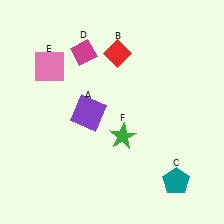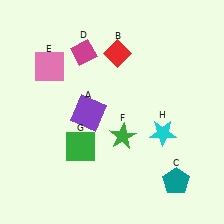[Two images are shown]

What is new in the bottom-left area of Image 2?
A green square (G) was added in the bottom-left area of Image 2.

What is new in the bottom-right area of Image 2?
A cyan star (H) was added in the bottom-right area of Image 2.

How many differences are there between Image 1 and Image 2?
There are 2 differences between the two images.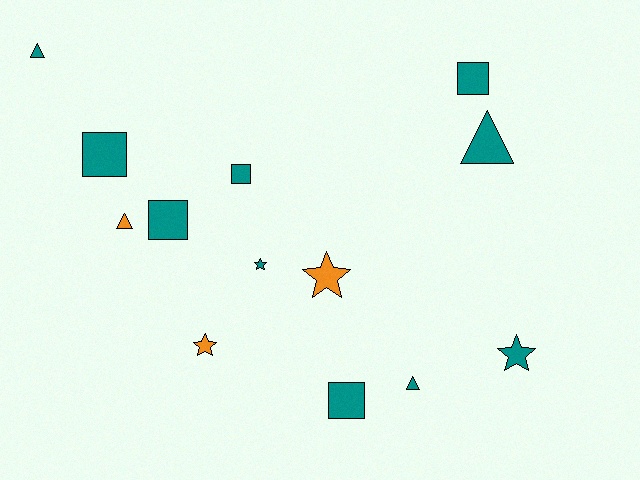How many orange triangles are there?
There is 1 orange triangle.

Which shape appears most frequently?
Square, with 5 objects.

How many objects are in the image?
There are 13 objects.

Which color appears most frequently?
Teal, with 10 objects.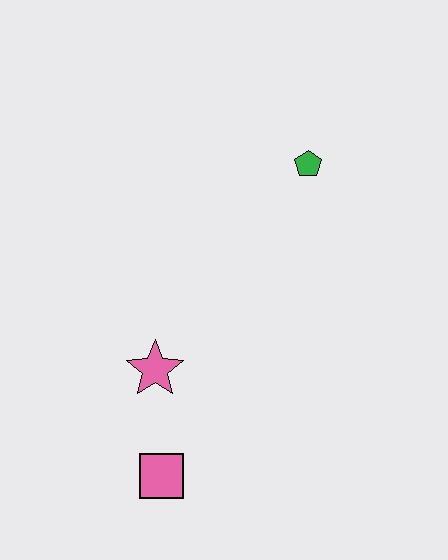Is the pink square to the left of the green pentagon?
Yes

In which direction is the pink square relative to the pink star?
The pink square is below the pink star.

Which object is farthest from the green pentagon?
The pink square is farthest from the green pentagon.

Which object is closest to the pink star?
The pink square is closest to the pink star.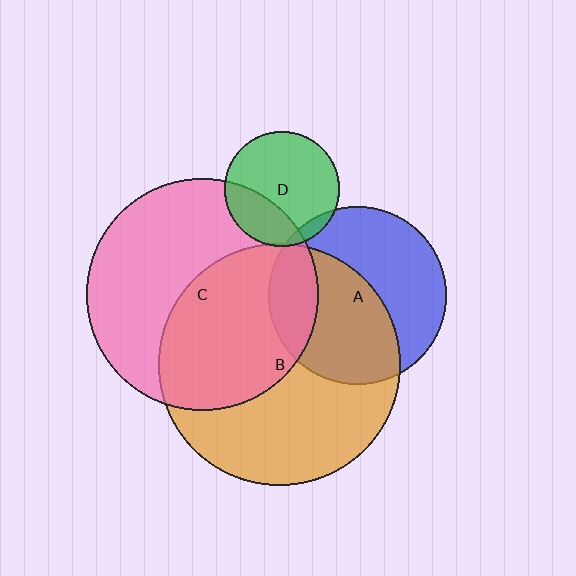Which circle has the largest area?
Circle B (orange).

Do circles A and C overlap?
Yes.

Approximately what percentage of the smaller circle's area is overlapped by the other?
Approximately 20%.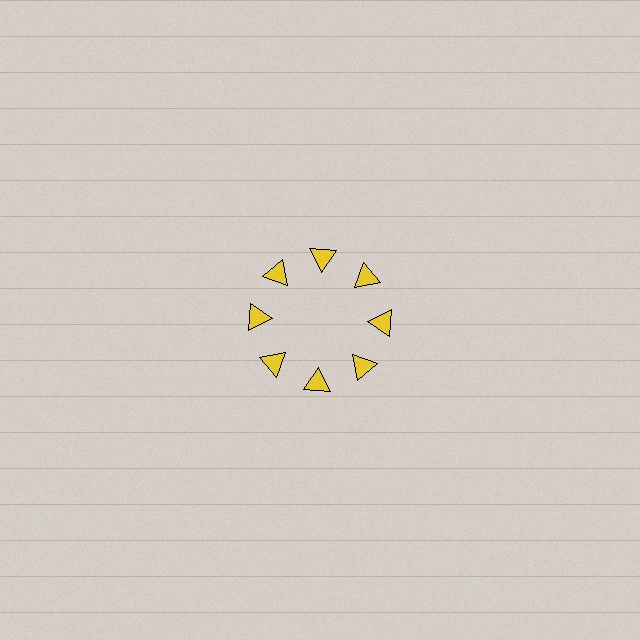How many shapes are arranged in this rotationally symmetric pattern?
There are 8 shapes, arranged in 8 groups of 1.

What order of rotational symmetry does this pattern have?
This pattern has 8-fold rotational symmetry.